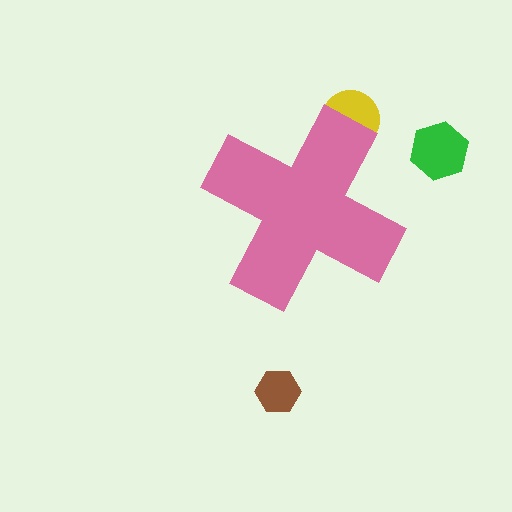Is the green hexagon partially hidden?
No, the green hexagon is fully visible.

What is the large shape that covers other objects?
A pink cross.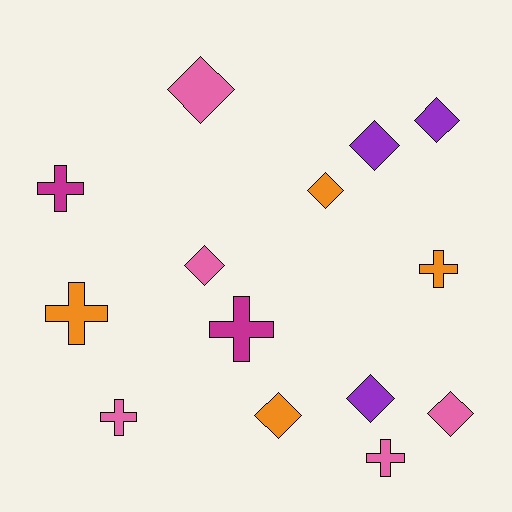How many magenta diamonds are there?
There are no magenta diamonds.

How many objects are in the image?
There are 14 objects.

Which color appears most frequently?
Pink, with 5 objects.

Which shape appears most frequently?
Diamond, with 8 objects.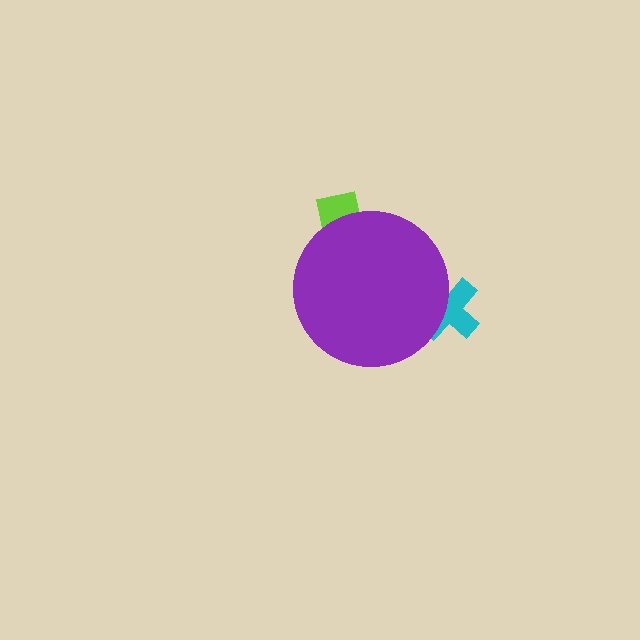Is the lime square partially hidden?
Yes, the lime square is partially hidden behind the purple circle.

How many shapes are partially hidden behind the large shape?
3 shapes are partially hidden.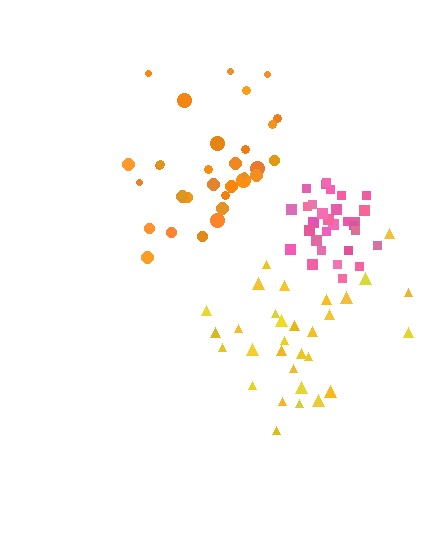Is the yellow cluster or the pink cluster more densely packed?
Pink.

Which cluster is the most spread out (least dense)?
Yellow.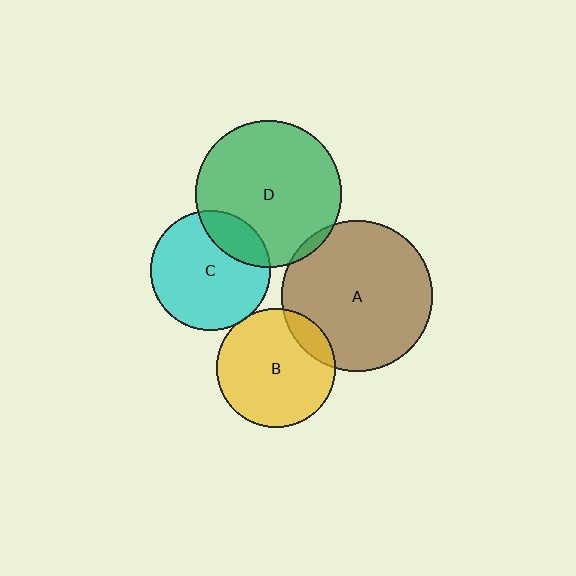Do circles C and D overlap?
Yes.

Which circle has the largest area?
Circle A (brown).